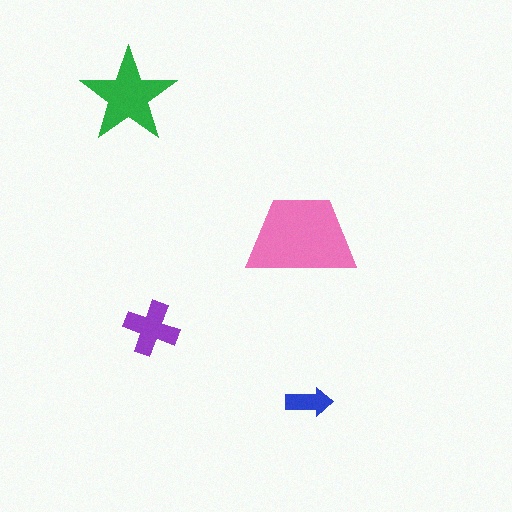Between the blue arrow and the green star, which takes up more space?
The green star.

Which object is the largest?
The pink trapezoid.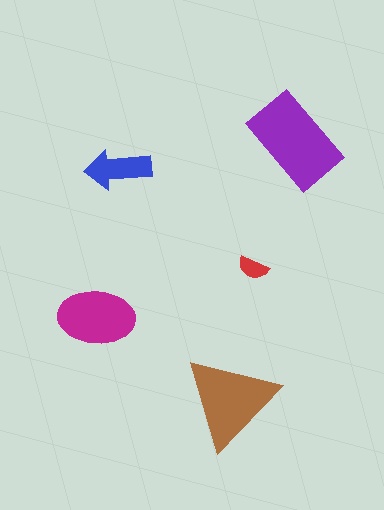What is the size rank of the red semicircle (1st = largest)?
5th.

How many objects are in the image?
There are 5 objects in the image.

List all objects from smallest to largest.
The red semicircle, the blue arrow, the magenta ellipse, the brown triangle, the purple rectangle.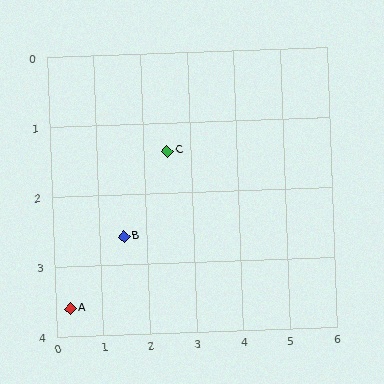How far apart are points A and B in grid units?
Points A and B are about 1.6 grid units apart.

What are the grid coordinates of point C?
Point C is at approximately (2.5, 1.4).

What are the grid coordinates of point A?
Point A is at approximately (0.3, 3.6).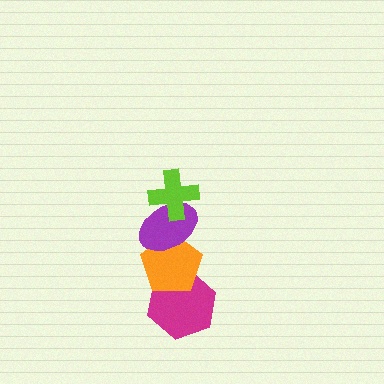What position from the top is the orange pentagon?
The orange pentagon is 3rd from the top.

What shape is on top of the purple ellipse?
The lime cross is on top of the purple ellipse.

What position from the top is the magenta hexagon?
The magenta hexagon is 4th from the top.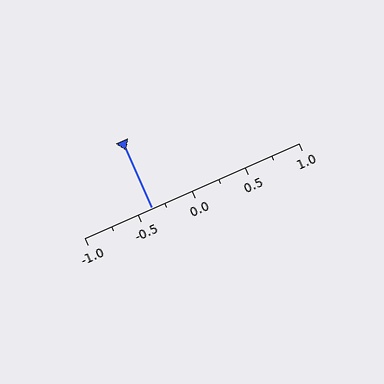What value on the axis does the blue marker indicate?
The marker indicates approximately -0.38.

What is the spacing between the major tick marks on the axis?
The major ticks are spaced 0.5 apart.